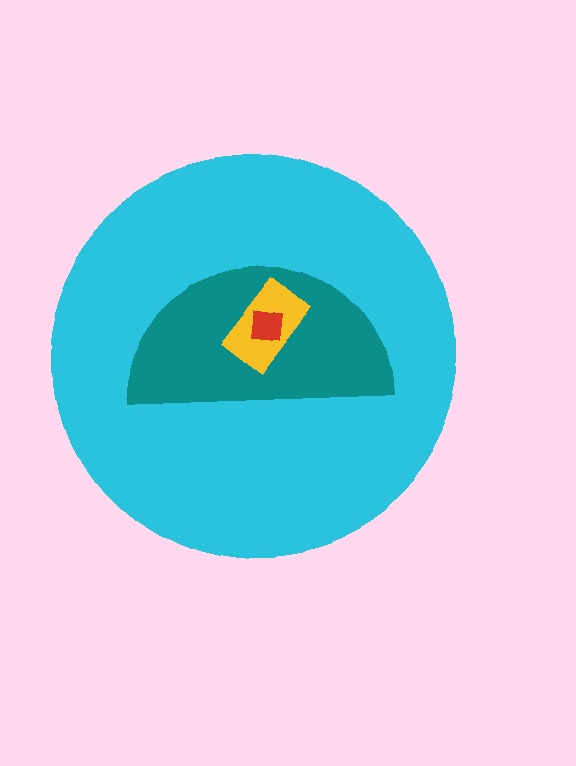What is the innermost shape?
The red square.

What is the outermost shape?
The cyan circle.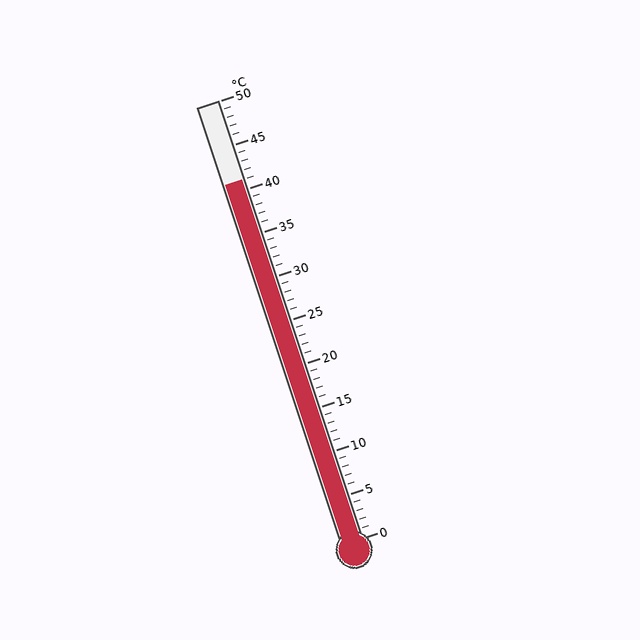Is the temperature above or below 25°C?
The temperature is above 25°C.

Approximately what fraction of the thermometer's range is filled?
The thermometer is filled to approximately 80% of its range.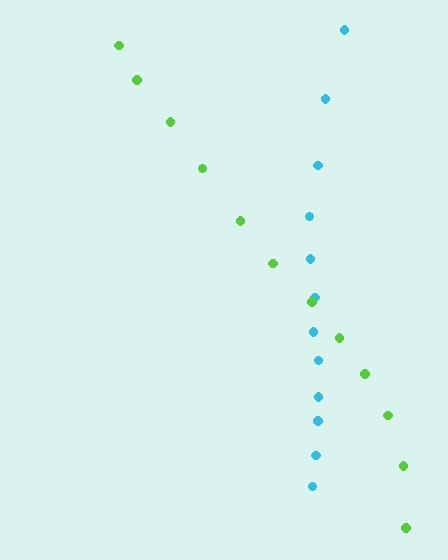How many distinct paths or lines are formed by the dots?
There are 2 distinct paths.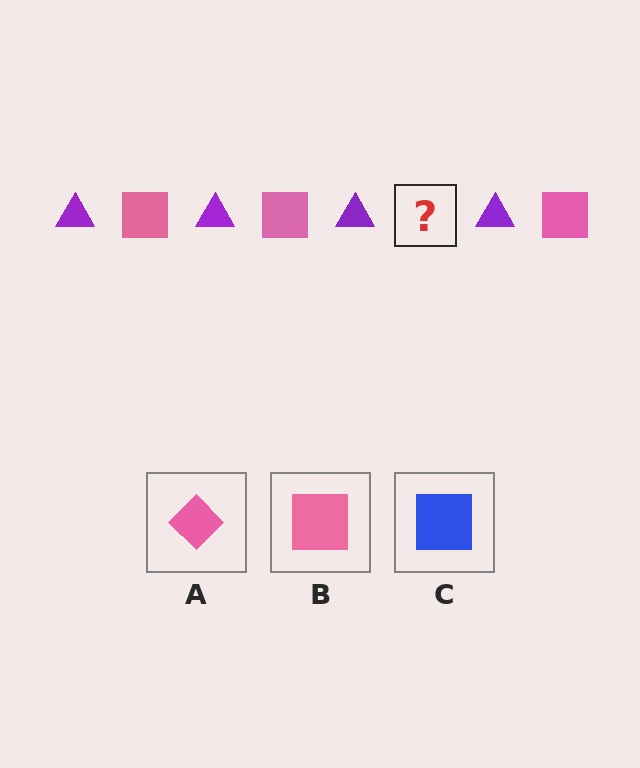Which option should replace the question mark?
Option B.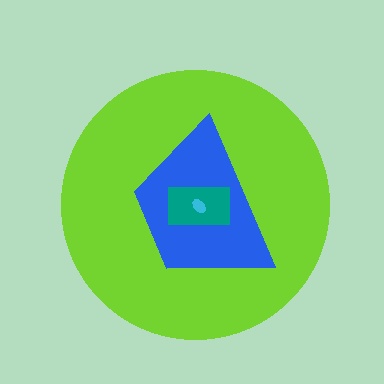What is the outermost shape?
The lime circle.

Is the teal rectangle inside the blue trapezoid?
Yes.